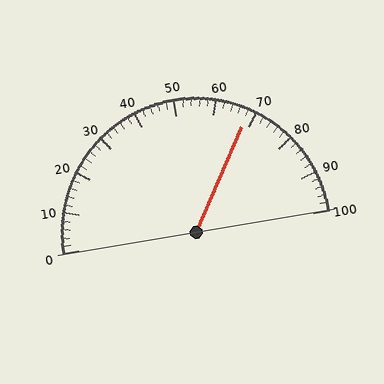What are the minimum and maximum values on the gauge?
The gauge ranges from 0 to 100.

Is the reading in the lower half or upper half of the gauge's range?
The reading is in the upper half of the range (0 to 100).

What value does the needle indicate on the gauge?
The needle indicates approximately 68.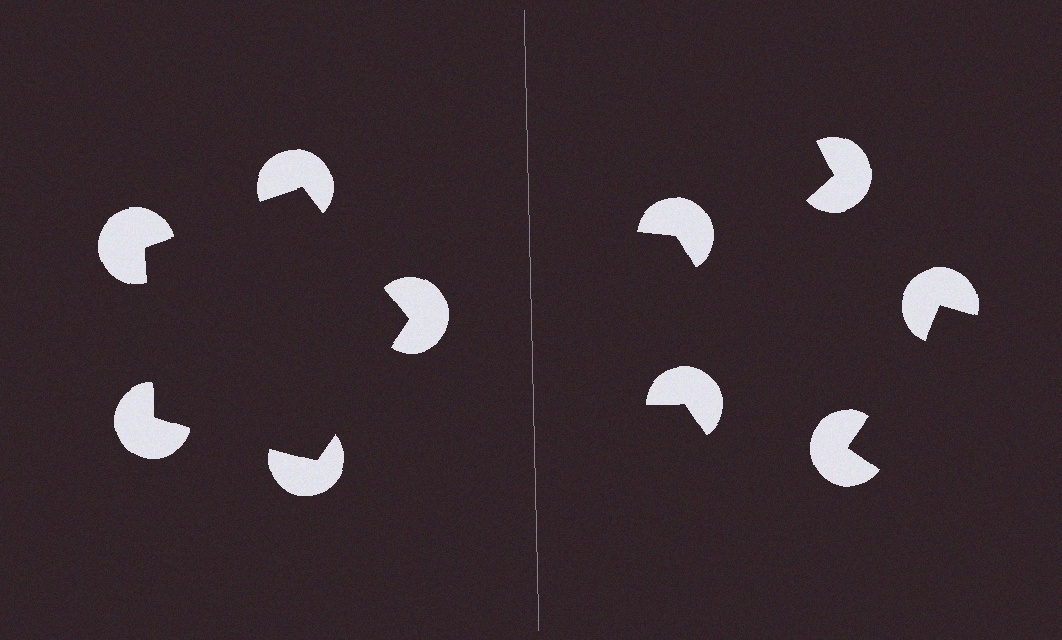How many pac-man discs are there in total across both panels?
10 — 5 on each side.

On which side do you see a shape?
An illusory pentagon appears on the left side. On the right side the wedge cuts are rotated, so no coherent shape forms.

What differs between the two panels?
The pac-man discs are positioned identically on both sides; only the wedge orientations differ. On the left they align to a pentagon; on the right they are misaligned.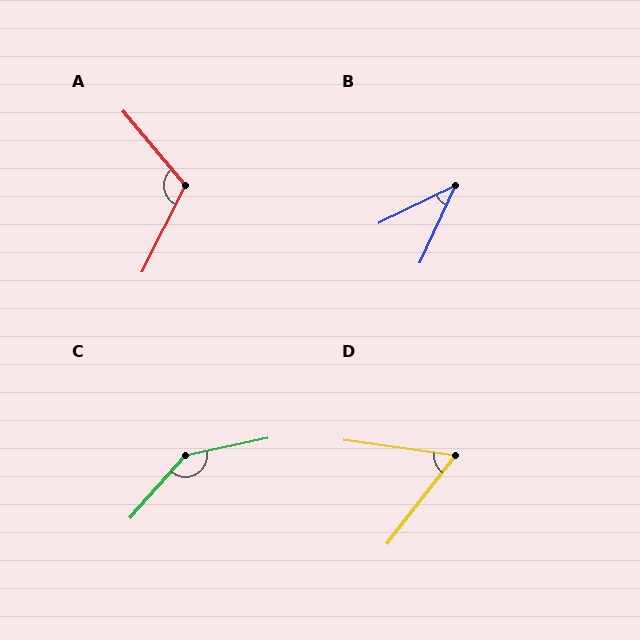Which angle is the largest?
C, at approximately 144 degrees.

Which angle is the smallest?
B, at approximately 39 degrees.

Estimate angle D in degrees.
Approximately 60 degrees.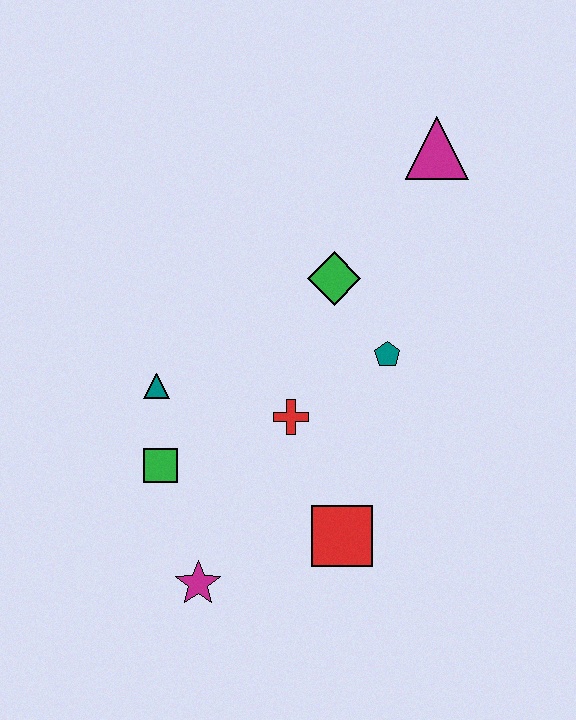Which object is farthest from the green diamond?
The magenta star is farthest from the green diamond.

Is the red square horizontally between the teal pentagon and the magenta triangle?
No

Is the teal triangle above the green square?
Yes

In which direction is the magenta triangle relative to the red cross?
The magenta triangle is above the red cross.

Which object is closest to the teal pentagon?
The green diamond is closest to the teal pentagon.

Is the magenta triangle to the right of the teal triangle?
Yes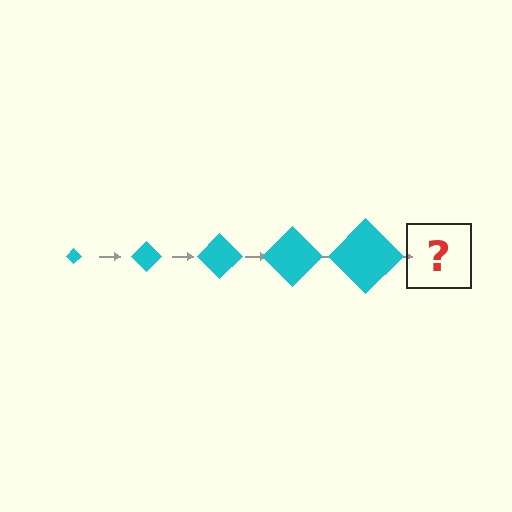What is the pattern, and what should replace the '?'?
The pattern is that the diamond gets progressively larger each step. The '?' should be a cyan diamond, larger than the previous one.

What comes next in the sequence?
The next element should be a cyan diamond, larger than the previous one.